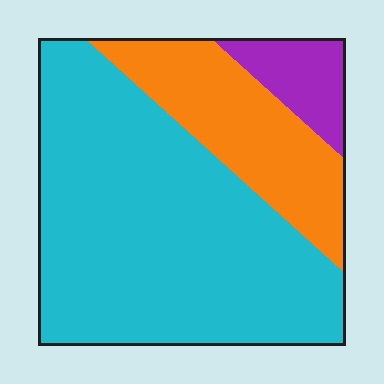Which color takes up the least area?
Purple, at roughly 10%.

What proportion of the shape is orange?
Orange covers around 25% of the shape.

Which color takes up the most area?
Cyan, at roughly 65%.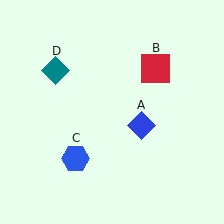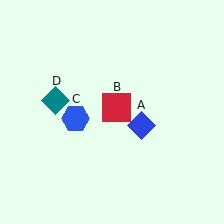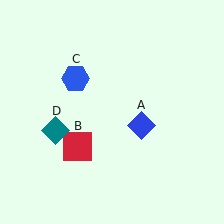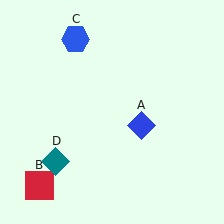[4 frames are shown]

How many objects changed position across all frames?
3 objects changed position: red square (object B), blue hexagon (object C), teal diamond (object D).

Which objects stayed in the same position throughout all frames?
Blue diamond (object A) remained stationary.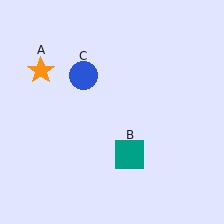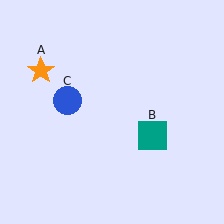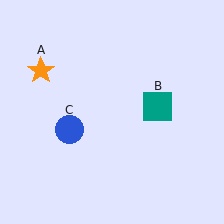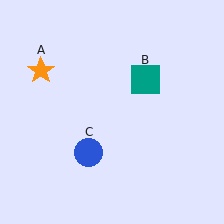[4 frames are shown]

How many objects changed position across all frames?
2 objects changed position: teal square (object B), blue circle (object C).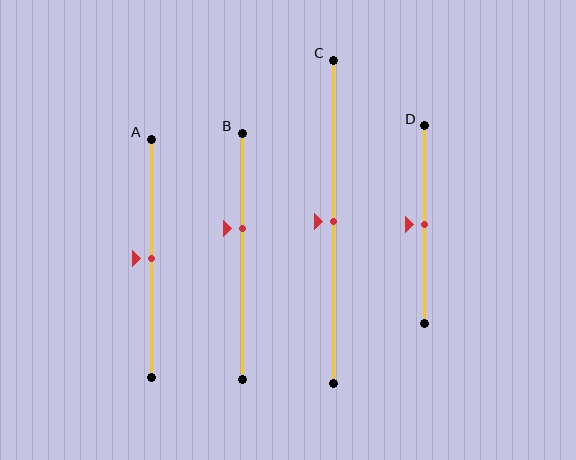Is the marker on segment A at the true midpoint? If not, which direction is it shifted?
Yes, the marker on segment A is at the true midpoint.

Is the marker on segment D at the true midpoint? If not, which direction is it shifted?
Yes, the marker on segment D is at the true midpoint.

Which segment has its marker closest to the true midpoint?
Segment A has its marker closest to the true midpoint.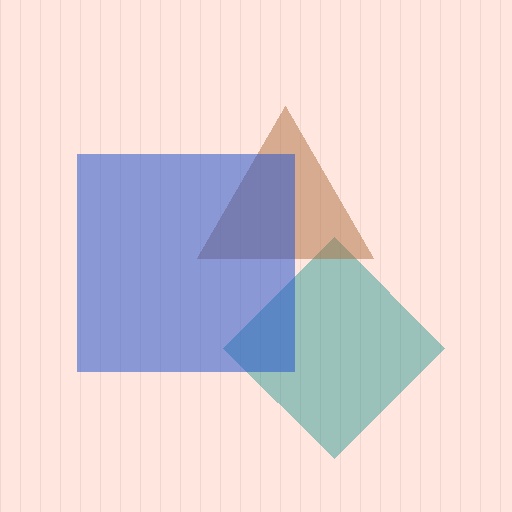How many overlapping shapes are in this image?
There are 3 overlapping shapes in the image.